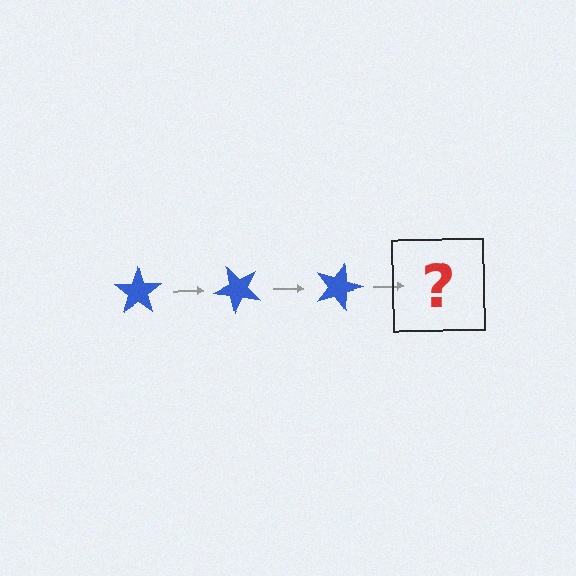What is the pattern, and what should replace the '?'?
The pattern is that the star rotates 45 degrees each step. The '?' should be a blue star rotated 135 degrees.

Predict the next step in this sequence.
The next step is a blue star rotated 135 degrees.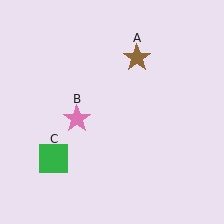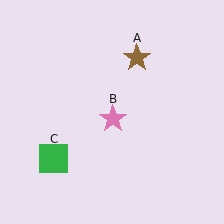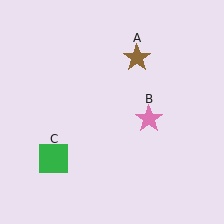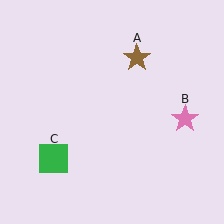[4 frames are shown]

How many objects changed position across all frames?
1 object changed position: pink star (object B).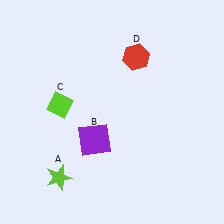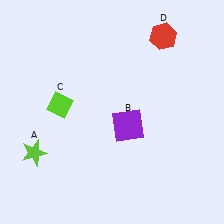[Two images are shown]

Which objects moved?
The objects that moved are: the lime star (A), the purple square (B), the red hexagon (D).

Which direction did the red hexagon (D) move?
The red hexagon (D) moved right.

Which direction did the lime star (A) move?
The lime star (A) moved up.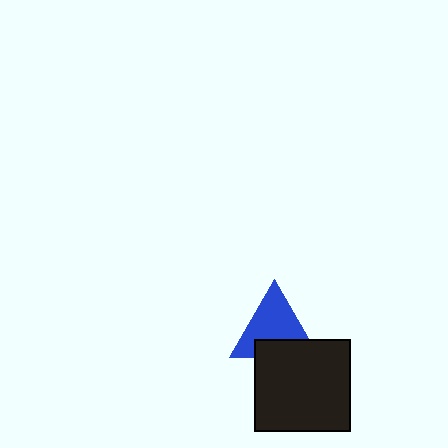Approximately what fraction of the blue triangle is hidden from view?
Roughly 31% of the blue triangle is hidden behind the black rectangle.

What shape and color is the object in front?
The object in front is a black rectangle.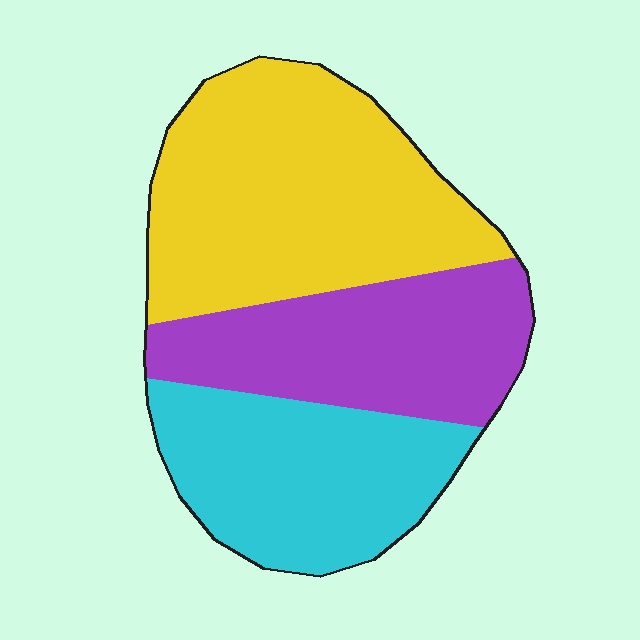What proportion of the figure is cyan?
Cyan covers around 30% of the figure.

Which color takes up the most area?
Yellow, at roughly 40%.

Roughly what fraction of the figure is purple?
Purple takes up about one quarter (1/4) of the figure.